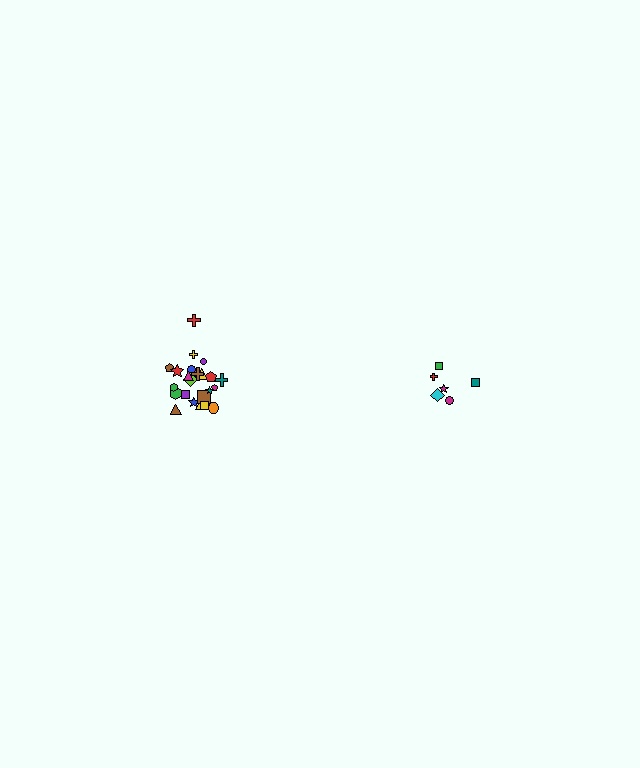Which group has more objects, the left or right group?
The left group.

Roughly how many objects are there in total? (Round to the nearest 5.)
Roughly 30 objects in total.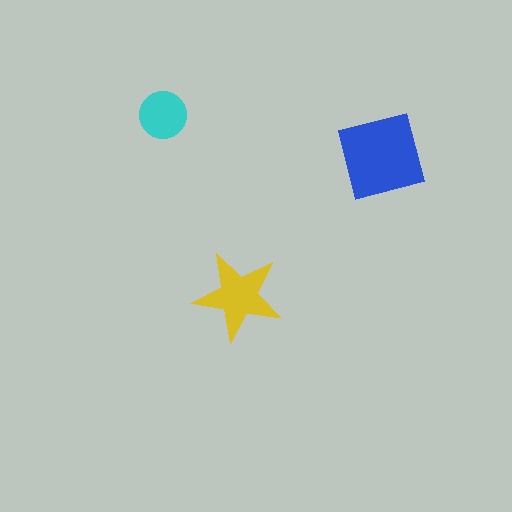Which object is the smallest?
The cyan circle.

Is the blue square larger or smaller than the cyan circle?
Larger.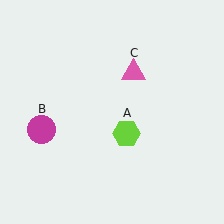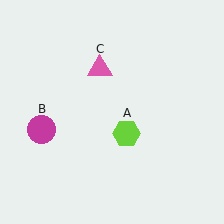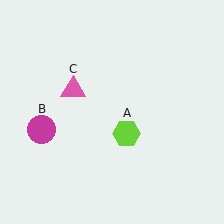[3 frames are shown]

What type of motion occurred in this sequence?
The pink triangle (object C) rotated counterclockwise around the center of the scene.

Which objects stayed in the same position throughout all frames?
Lime hexagon (object A) and magenta circle (object B) remained stationary.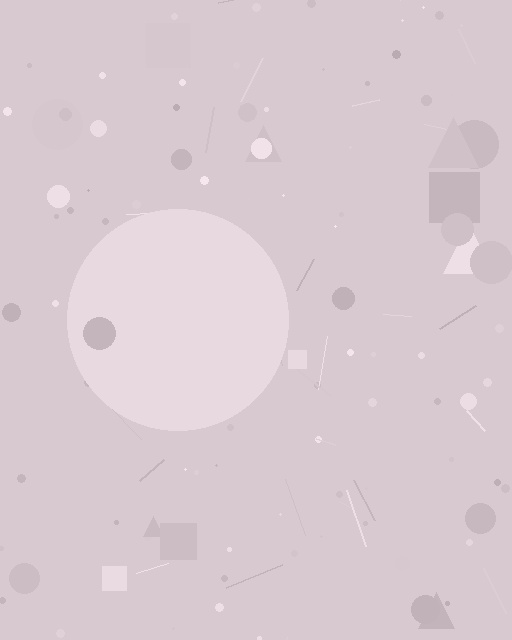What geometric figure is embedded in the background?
A circle is embedded in the background.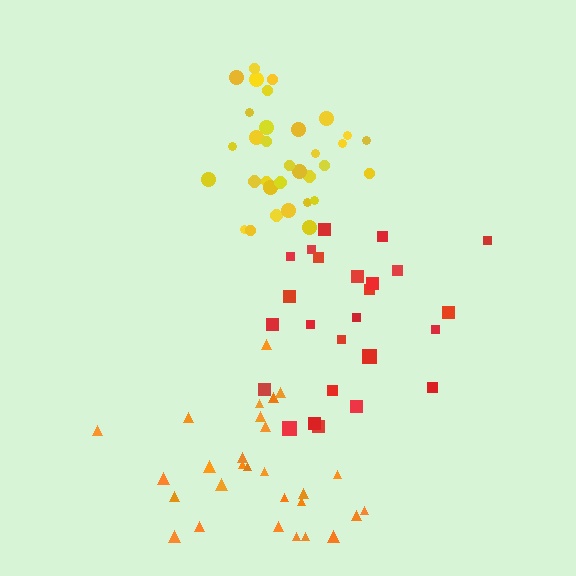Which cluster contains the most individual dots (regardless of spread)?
Yellow (33).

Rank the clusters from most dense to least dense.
yellow, orange, red.